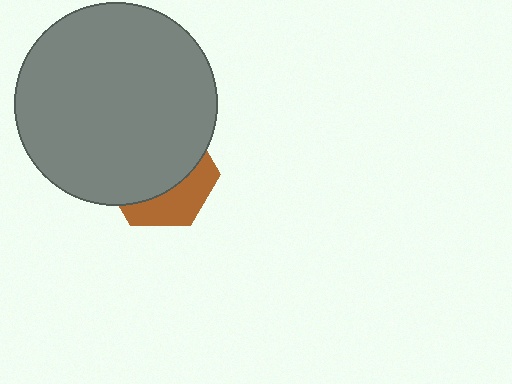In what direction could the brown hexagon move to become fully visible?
The brown hexagon could move down. That would shift it out from behind the gray circle entirely.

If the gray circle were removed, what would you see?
You would see the complete brown hexagon.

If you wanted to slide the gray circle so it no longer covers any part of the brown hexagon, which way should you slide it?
Slide it up — that is the most direct way to separate the two shapes.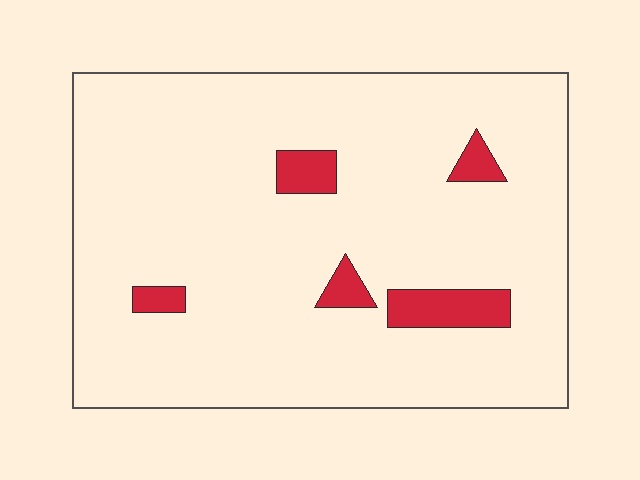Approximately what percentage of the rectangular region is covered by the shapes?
Approximately 5%.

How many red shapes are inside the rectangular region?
5.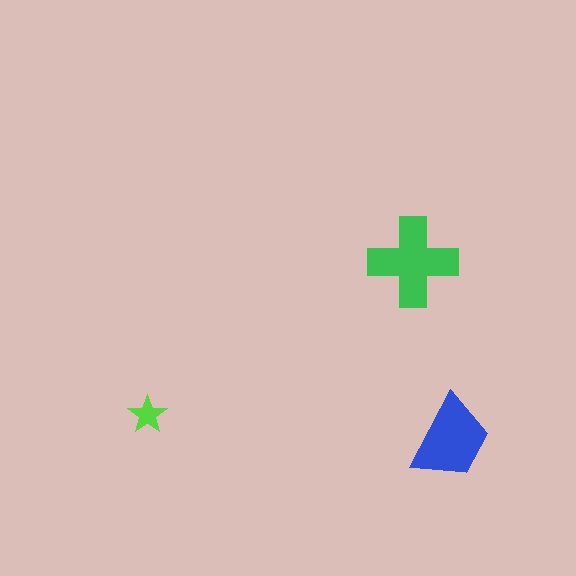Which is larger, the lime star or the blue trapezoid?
The blue trapezoid.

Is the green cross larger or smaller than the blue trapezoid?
Larger.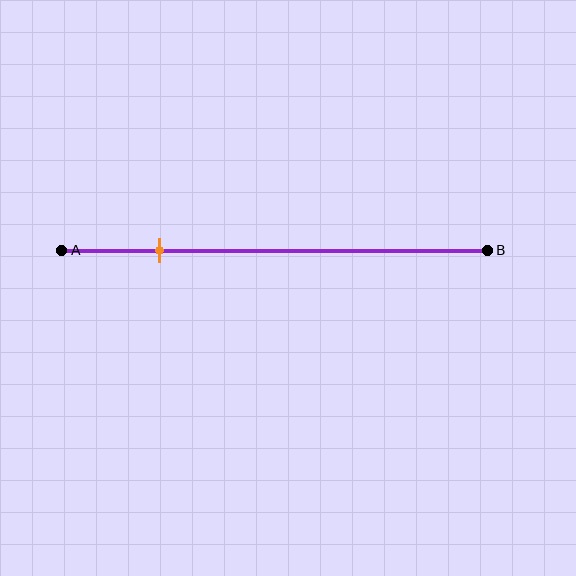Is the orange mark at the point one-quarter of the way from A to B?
Yes, the mark is approximately at the one-quarter point.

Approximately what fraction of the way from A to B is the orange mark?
The orange mark is approximately 25% of the way from A to B.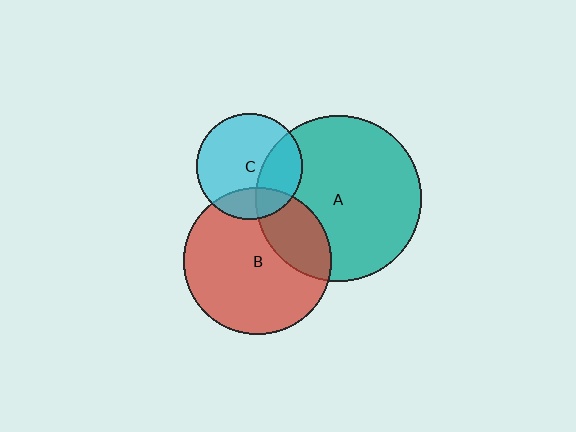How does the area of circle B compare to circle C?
Approximately 1.9 times.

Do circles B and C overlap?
Yes.